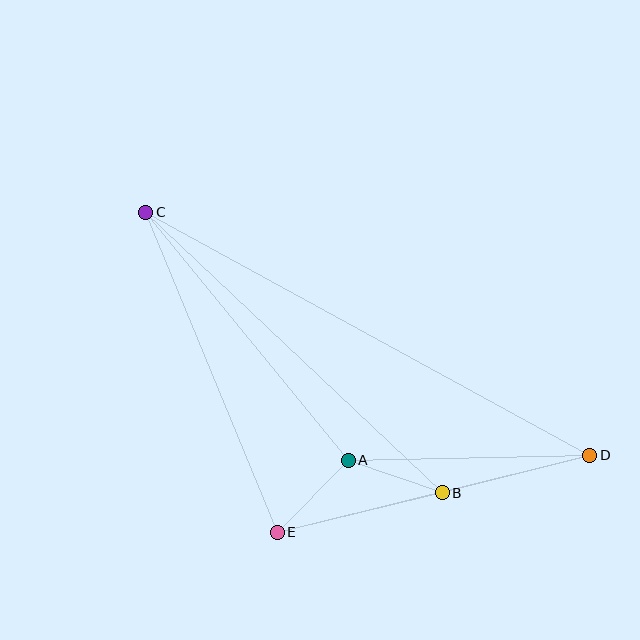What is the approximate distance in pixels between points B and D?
The distance between B and D is approximately 152 pixels.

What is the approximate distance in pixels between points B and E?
The distance between B and E is approximately 170 pixels.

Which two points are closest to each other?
Points A and B are closest to each other.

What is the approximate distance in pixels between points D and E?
The distance between D and E is approximately 322 pixels.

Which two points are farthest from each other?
Points C and D are farthest from each other.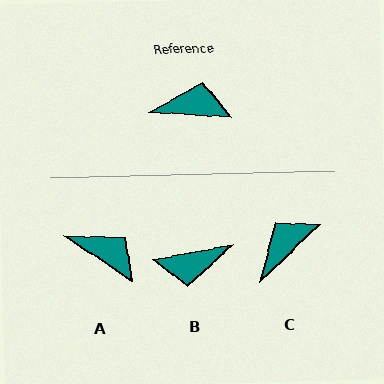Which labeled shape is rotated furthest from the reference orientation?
B, about 167 degrees away.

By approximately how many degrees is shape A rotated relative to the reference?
Approximately 30 degrees clockwise.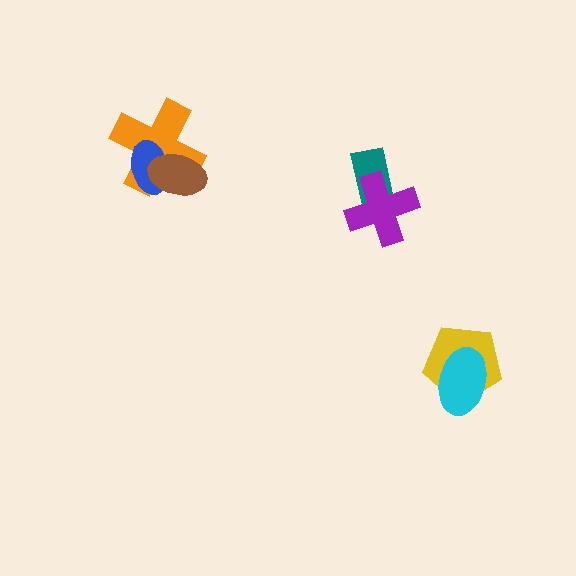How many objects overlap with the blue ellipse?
2 objects overlap with the blue ellipse.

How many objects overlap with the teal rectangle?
1 object overlaps with the teal rectangle.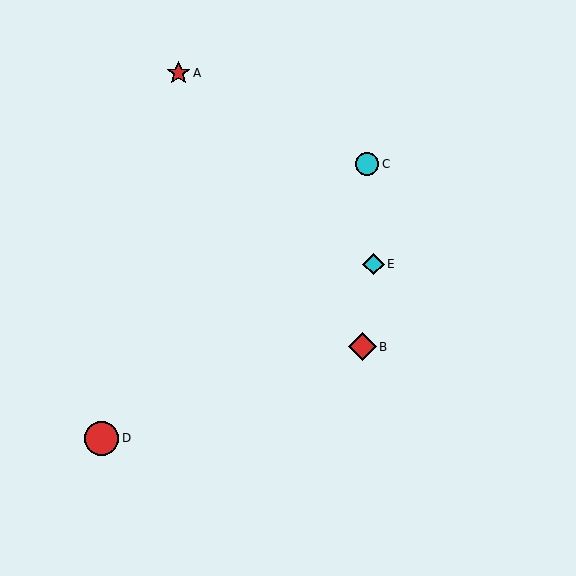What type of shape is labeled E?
Shape E is a cyan diamond.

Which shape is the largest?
The red circle (labeled D) is the largest.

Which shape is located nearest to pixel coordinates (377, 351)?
The red diamond (labeled B) at (362, 347) is nearest to that location.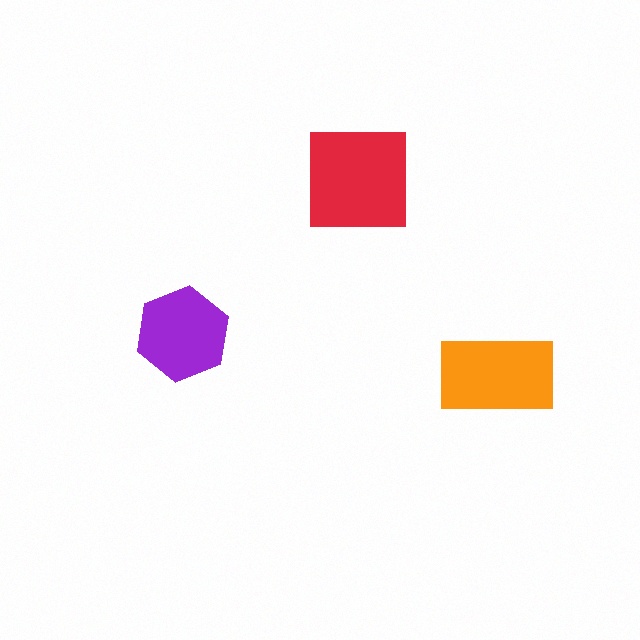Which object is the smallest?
The purple hexagon.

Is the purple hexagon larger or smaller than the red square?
Smaller.